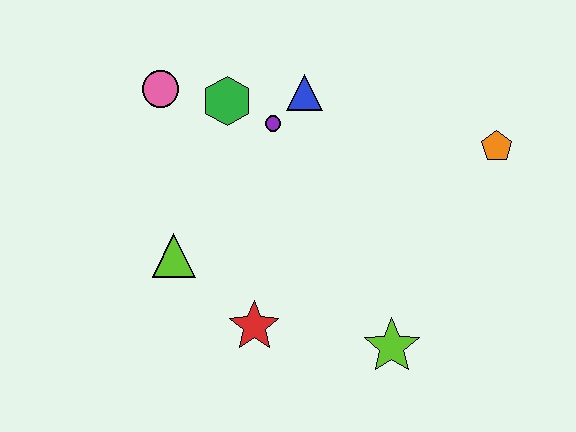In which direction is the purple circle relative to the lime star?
The purple circle is above the lime star.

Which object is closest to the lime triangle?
The red star is closest to the lime triangle.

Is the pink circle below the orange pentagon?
No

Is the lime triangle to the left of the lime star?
Yes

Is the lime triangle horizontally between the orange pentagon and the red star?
No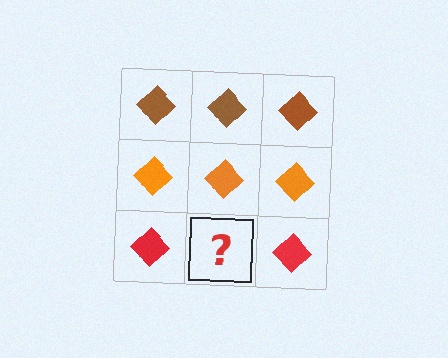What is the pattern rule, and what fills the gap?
The rule is that each row has a consistent color. The gap should be filled with a red diamond.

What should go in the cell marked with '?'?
The missing cell should contain a red diamond.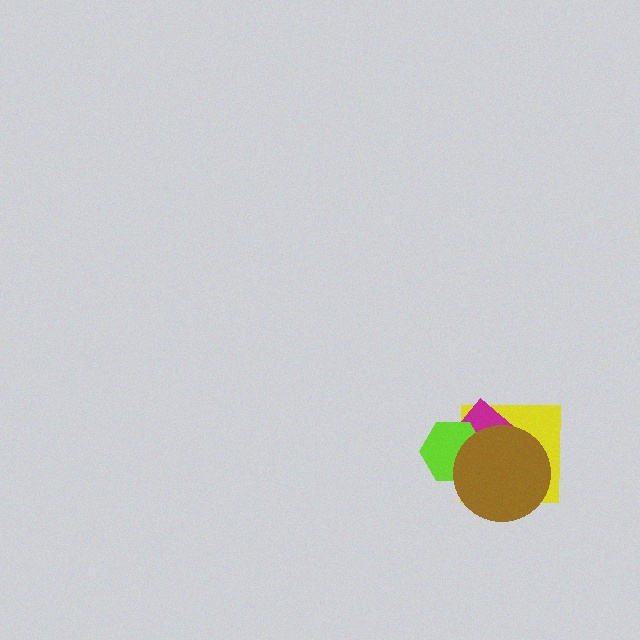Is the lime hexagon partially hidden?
Yes, it is partially covered by another shape.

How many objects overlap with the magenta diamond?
3 objects overlap with the magenta diamond.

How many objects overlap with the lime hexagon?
3 objects overlap with the lime hexagon.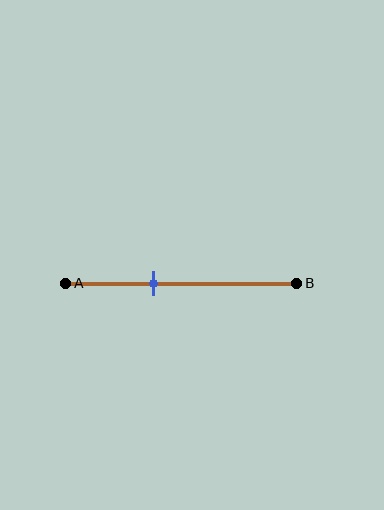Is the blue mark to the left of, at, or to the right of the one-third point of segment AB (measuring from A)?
The blue mark is to the right of the one-third point of segment AB.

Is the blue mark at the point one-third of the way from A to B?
No, the mark is at about 40% from A, not at the 33% one-third point.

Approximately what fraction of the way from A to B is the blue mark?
The blue mark is approximately 40% of the way from A to B.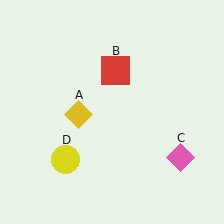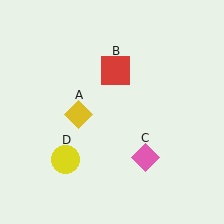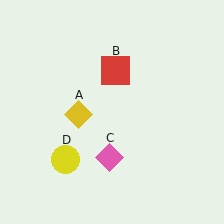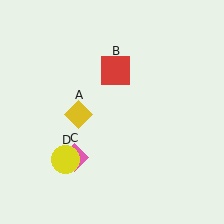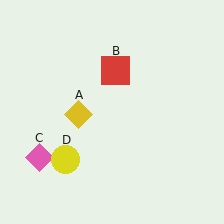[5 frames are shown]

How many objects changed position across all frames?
1 object changed position: pink diamond (object C).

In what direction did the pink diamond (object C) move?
The pink diamond (object C) moved left.